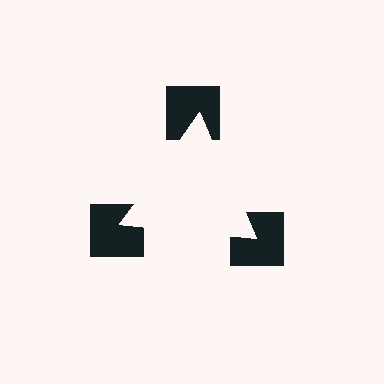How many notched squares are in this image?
There are 3 — one at each vertex of the illusory triangle.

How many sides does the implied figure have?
3 sides.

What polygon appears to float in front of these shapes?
An illusory triangle — its edges are inferred from the aligned wedge cuts in the notched squares, not physically drawn.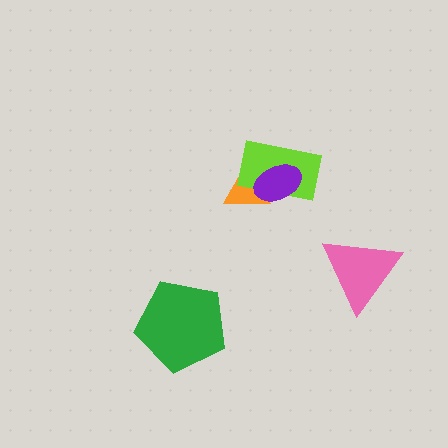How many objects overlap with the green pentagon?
0 objects overlap with the green pentagon.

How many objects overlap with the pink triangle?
0 objects overlap with the pink triangle.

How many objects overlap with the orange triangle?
2 objects overlap with the orange triangle.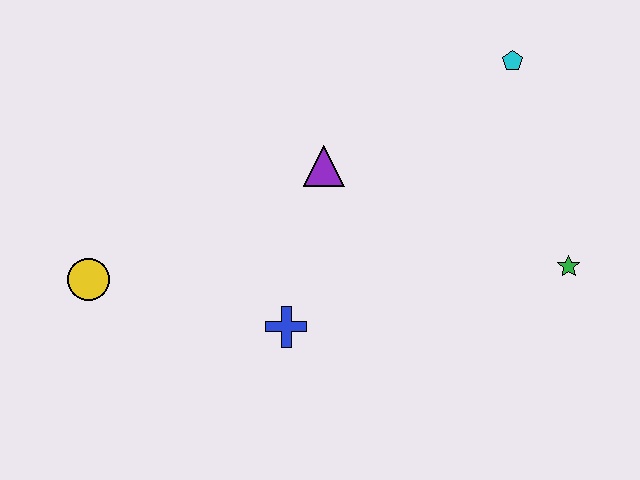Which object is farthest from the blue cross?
The cyan pentagon is farthest from the blue cross.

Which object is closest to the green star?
The cyan pentagon is closest to the green star.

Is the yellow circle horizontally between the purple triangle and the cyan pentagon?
No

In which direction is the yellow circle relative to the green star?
The yellow circle is to the left of the green star.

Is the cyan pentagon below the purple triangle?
No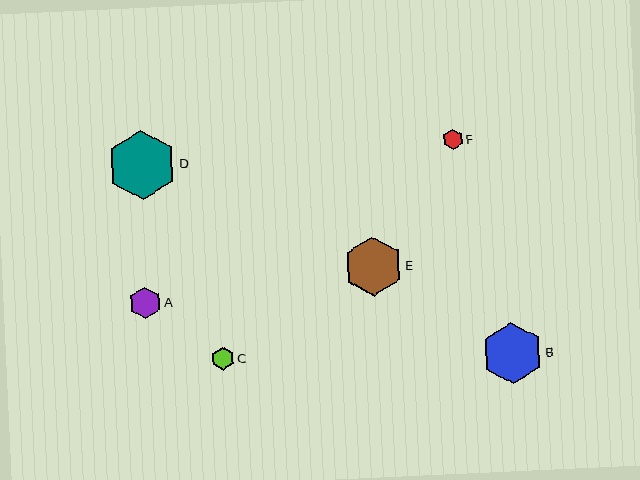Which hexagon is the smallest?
Hexagon F is the smallest with a size of approximately 21 pixels.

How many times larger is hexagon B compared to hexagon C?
Hexagon B is approximately 2.7 times the size of hexagon C.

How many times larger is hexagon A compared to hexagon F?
Hexagon A is approximately 1.5 times the size of hexagon F.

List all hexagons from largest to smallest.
From largest to smallest: D, B, E, A, C, F.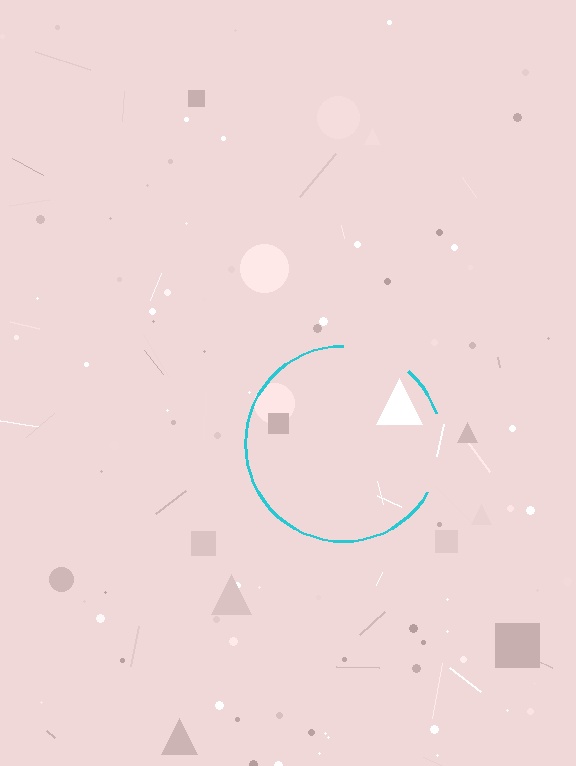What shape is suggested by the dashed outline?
The dashed outline suggests a circle.